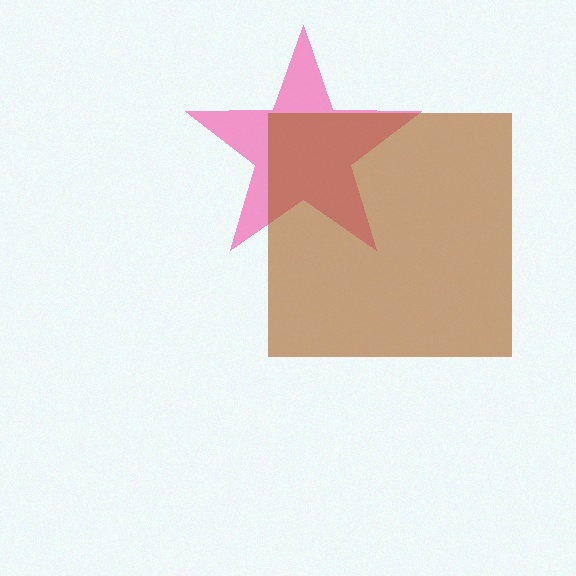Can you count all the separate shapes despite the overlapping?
Yes, there are 2 separate shapes.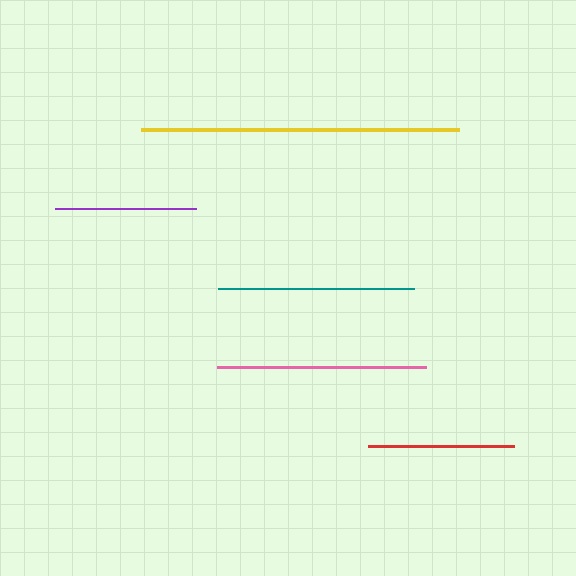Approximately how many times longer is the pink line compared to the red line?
The pink line is approximately 1.4 times the length of the red line.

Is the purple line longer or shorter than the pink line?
The pink line is longer than the purple line.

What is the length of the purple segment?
The purple segment is approximately 141 pixels long.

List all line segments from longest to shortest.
From longest to shortest: yellow, pink, teal, red, purple.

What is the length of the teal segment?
The teal segment is approximately 195 pixels long.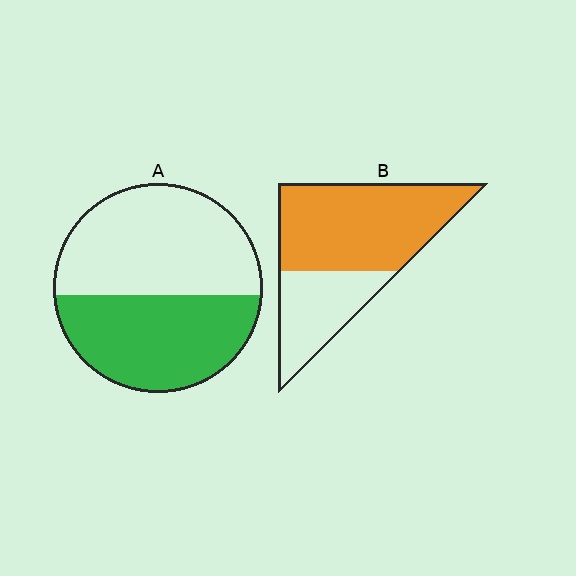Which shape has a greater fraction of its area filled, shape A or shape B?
Shape B.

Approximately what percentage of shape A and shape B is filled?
A is approximately 45% and B is approximately 65%.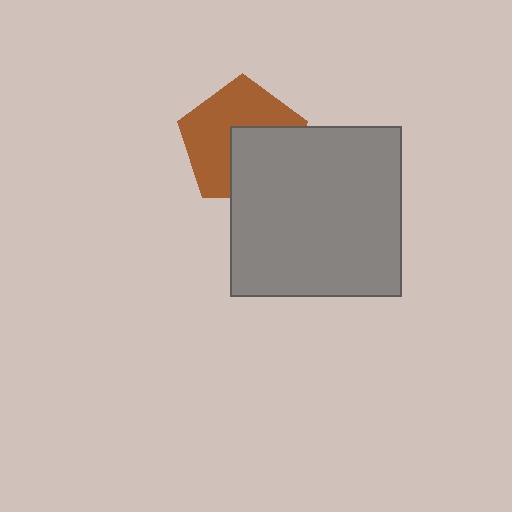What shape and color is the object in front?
The object in front is a gray rectangle.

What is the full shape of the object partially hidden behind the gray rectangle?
The partially hidden object is a brown pentagon.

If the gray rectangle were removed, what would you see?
You would see the complete brown pentagon.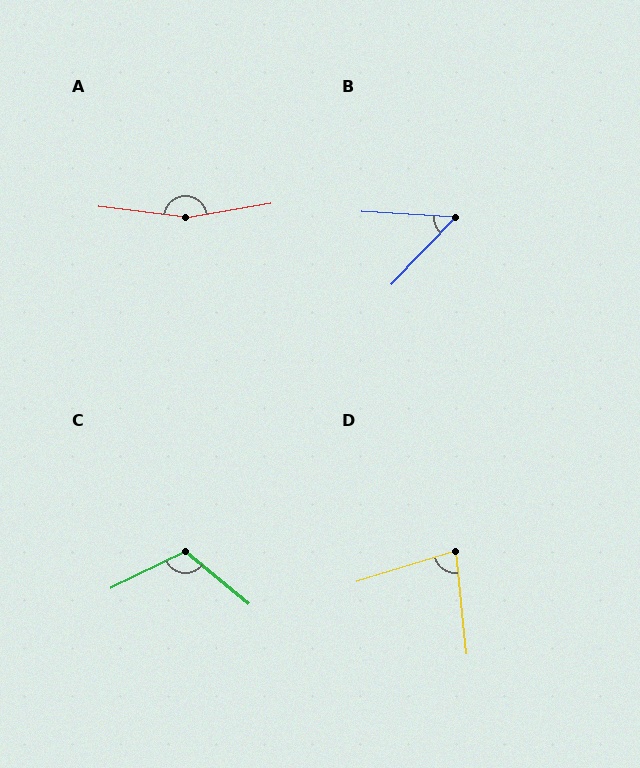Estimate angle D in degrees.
Approximately 79 degrees.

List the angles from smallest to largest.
B (50°), D (79°), C (114°), A (163°).